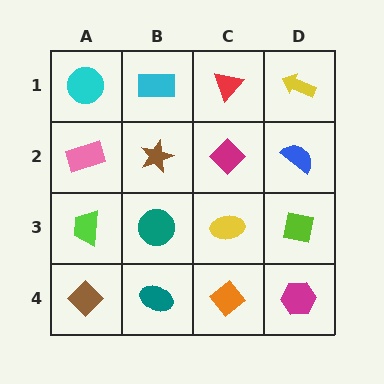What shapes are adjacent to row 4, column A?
A lime trapezoid (row 3, column A), a teal ellipse (row 4, column B).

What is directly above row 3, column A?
A pink rectangle.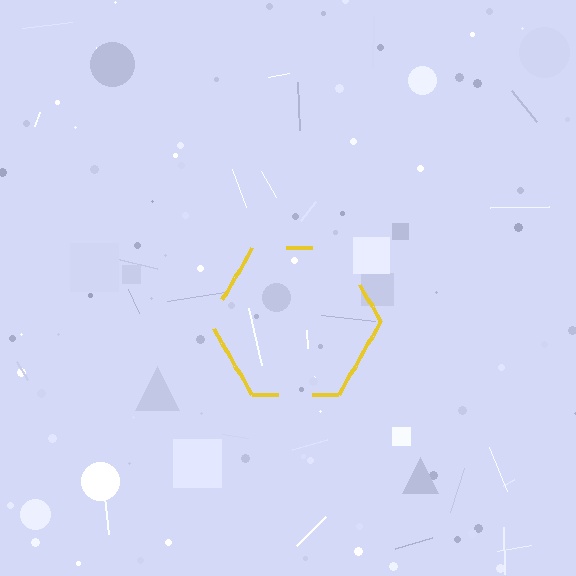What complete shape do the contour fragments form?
The contour fragments form a hexagon.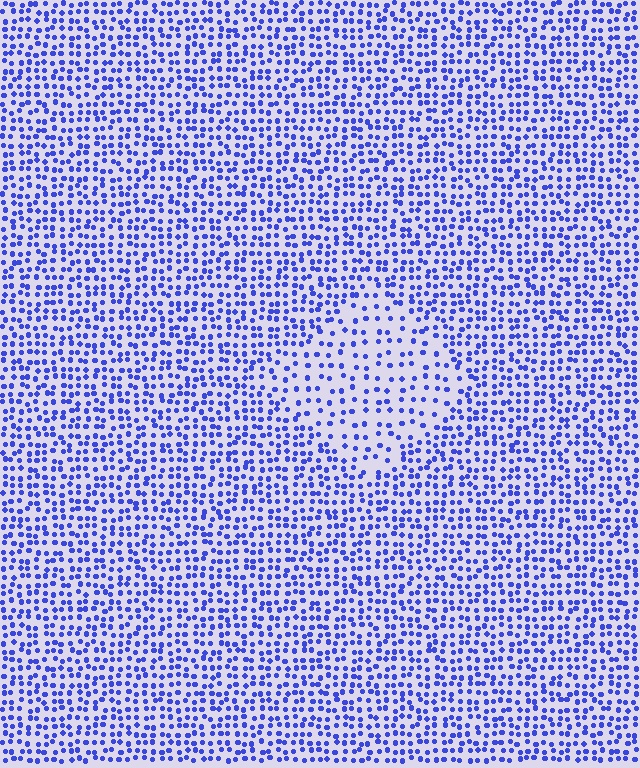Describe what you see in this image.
The image contains small blue elements arranged at two different densities. A diamond-shaped region is visible where the elements are less densely packed than the surrounding area.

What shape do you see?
I see a diamond.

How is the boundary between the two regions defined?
The boundary is defined by a change in element density (approximately 2.0x ratio). All elements are the same color, size, and shape.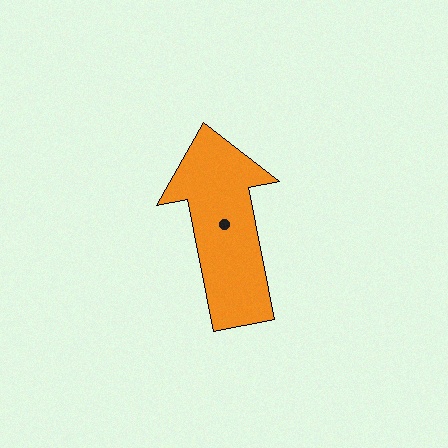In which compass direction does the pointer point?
North.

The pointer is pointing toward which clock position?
Roughly 12 o'clock.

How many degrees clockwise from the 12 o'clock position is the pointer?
Approximately 349 degrees.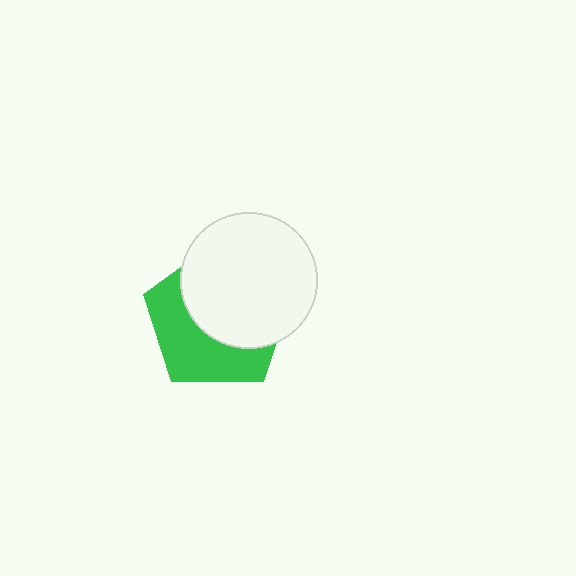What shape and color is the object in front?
The object in front is a white circle.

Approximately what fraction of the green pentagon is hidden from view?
Roughly 56% of the green pentagon is hidden behind the white circle.